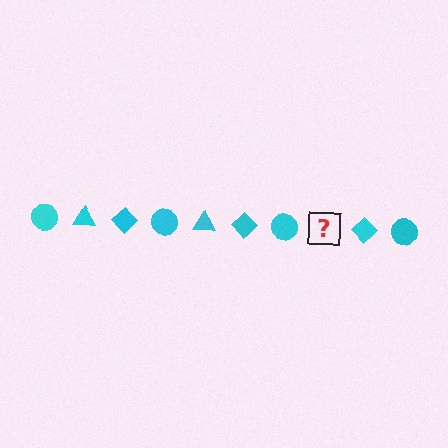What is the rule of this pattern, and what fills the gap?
The rule is that the pattern cycles through circle, triangle, diamond shapes in cyan. The gap should be filled with a cyan triangle.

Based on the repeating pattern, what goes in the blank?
The blank should be a cyan triangle.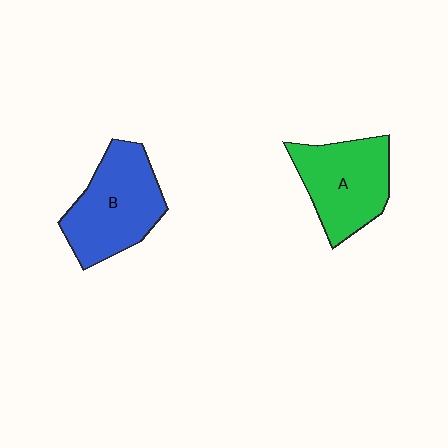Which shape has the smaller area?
Shape A (green).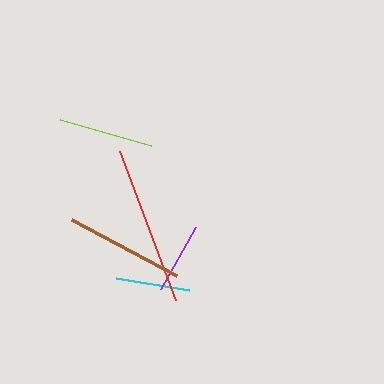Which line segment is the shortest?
The purple line is the shortest at approximately 71 pixels.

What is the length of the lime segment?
The lime segment is approximately 95 pixels long.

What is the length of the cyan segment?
The cyan segment is approximately 74 pixels long.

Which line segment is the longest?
The red line is the longest at approximately 159 pixels.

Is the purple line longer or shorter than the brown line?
The brown line is longer than the purple line.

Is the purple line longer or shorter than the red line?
The red line is longer than the purple line.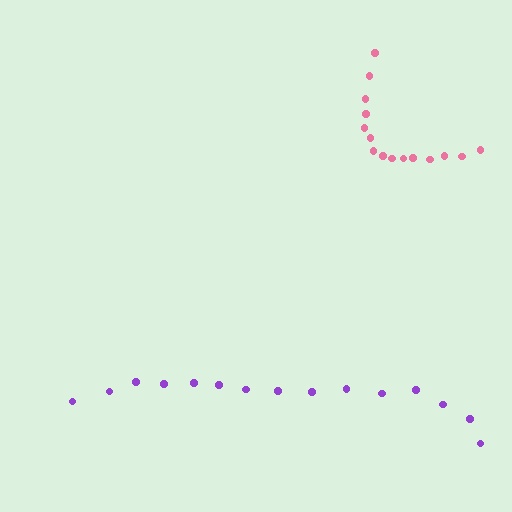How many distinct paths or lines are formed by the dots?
There are 2 distinct paths.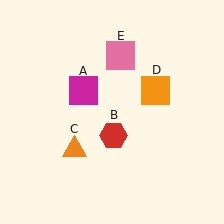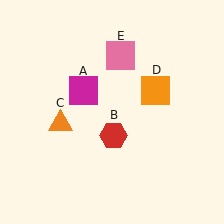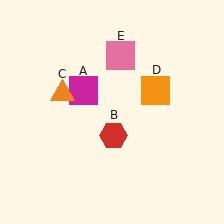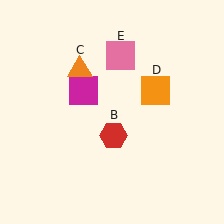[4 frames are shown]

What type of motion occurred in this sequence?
The orange triangle (object C) rotated clockwise around the center of the scene.